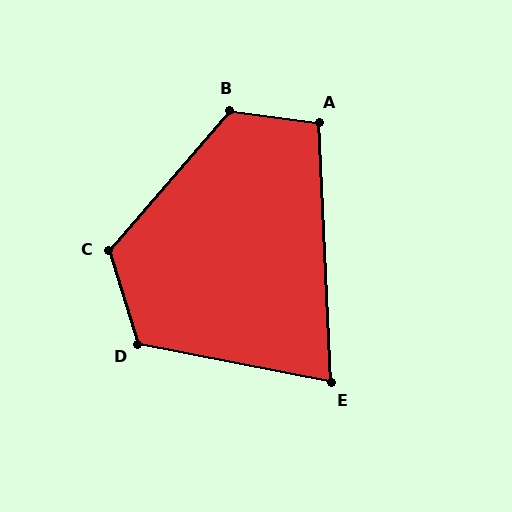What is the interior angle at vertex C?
Approximately 122 degrees (obtuse).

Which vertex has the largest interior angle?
B, at approximately 123 degrees.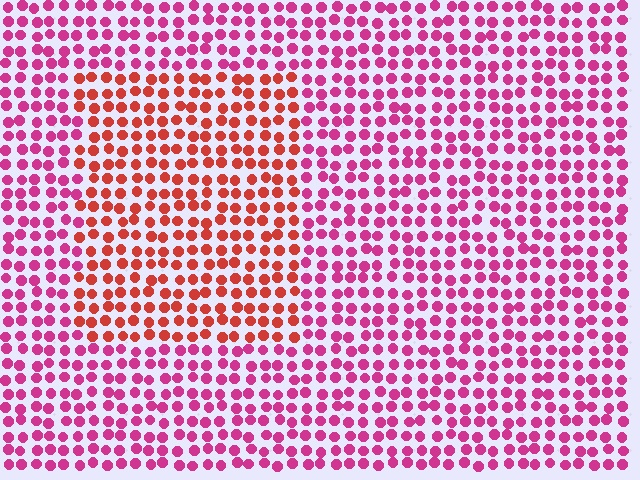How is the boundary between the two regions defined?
The boundary is defined purely by a slight shift in hue (about 39 degrees). Spacing, size, and orientation are identical on both sides.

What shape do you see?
I see a rectangle.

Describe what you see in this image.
The image is filled with small magenta elements in a uniform arrangement. A rectangle-shaped region is visible where the elements are tinted to a slightly different hue, forming a subtle color boundary.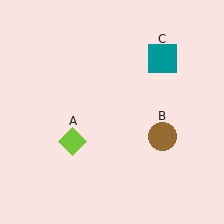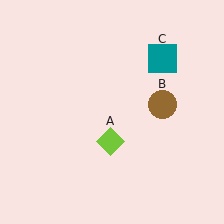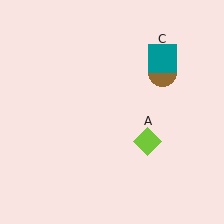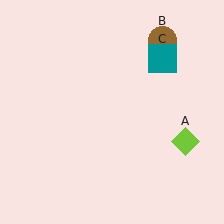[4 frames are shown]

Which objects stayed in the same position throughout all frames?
Teal square (object C) remained stationary.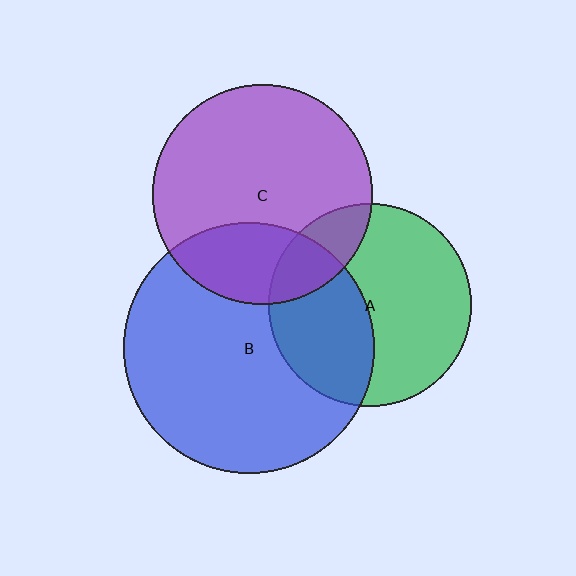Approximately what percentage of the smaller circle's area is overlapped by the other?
Approximately 40%.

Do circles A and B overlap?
Yes.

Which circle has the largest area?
Circle B (blue).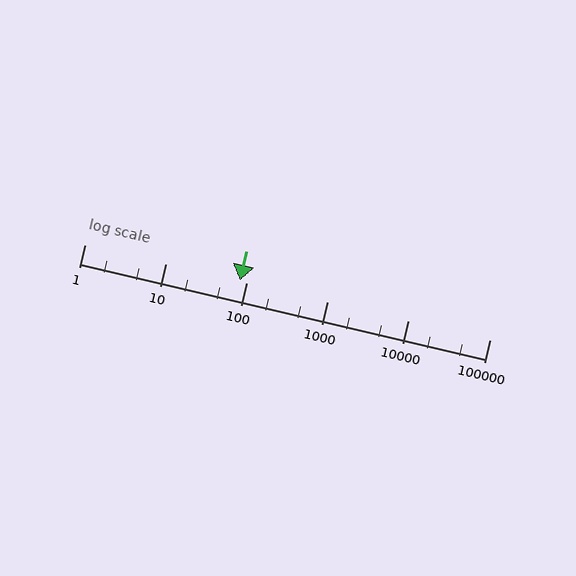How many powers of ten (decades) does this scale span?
The scale spans 5 decades, from 1 to 100000.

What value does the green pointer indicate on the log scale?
The pointer indicates approximately 82.